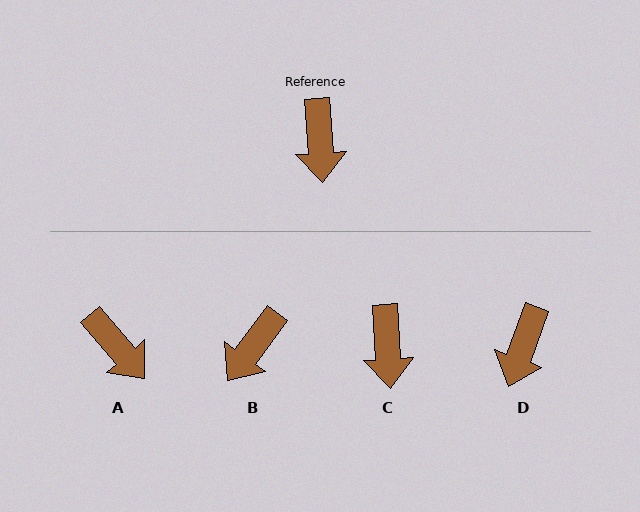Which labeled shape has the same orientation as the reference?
C.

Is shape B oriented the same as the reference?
No, it is off by about 40 degrees.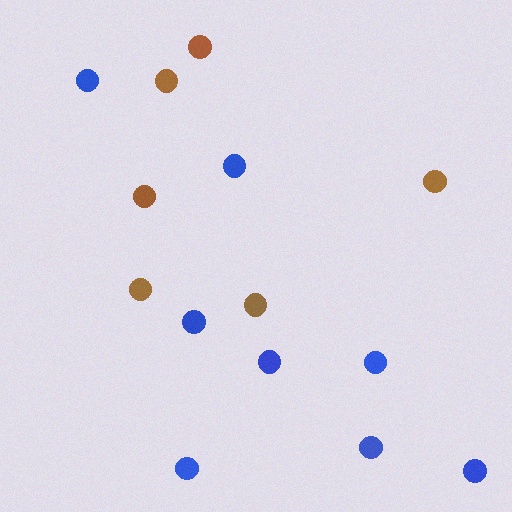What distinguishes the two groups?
There are 2 groups: one group of blue circles (8) and one group of brown circles (6).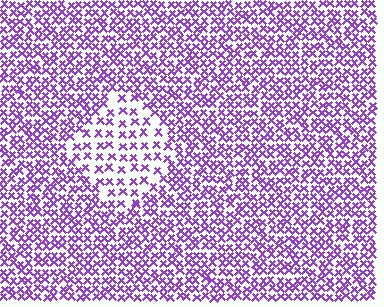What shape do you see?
I see a diamond.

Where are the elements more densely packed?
The elements are more densely packed outside the diamond boundary.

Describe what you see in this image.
The image contains small purple elements arranged at two different densities. A diamond-shaped region is visible where the elements are less densely packed than the surrounding area.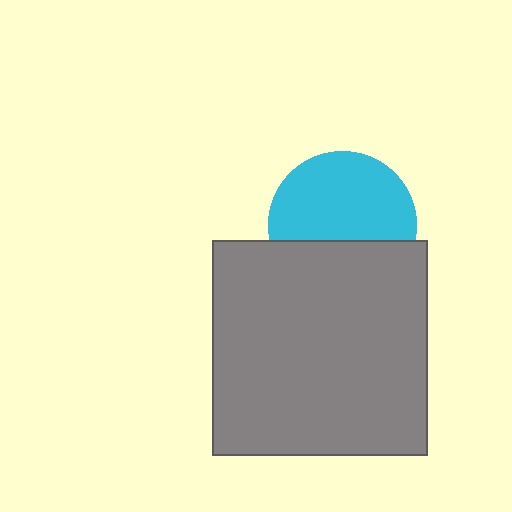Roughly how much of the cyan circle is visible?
About half of it is visible (roughly 62%).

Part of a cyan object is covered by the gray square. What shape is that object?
It is a circle.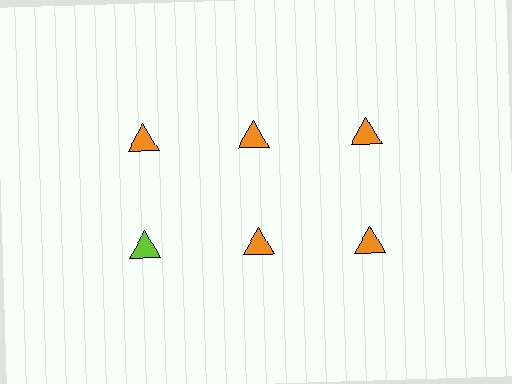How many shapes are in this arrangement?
There are 6 shapes arranged in a grid pattern.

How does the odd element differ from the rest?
It has a different color: lime instead of orange.